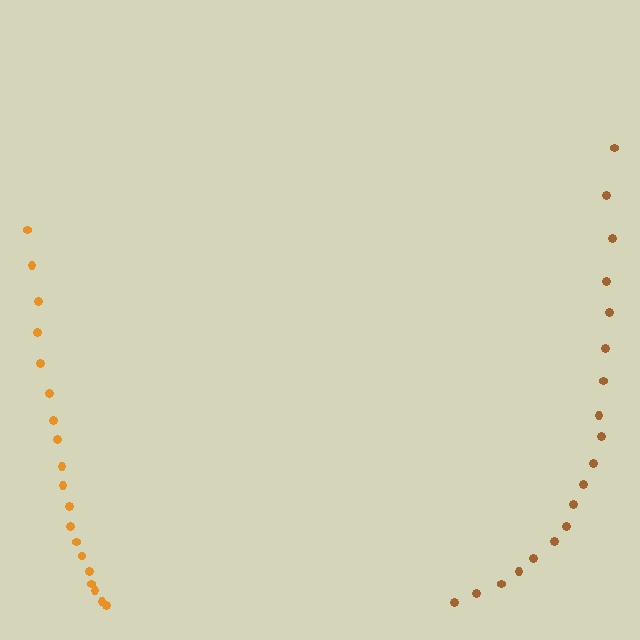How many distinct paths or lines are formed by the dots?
There are 2 distinct paths.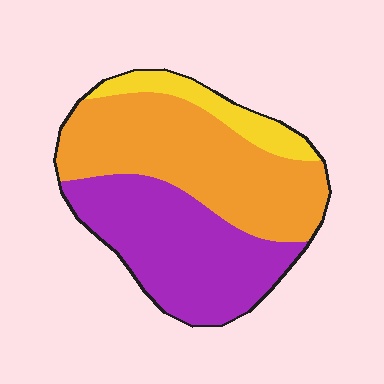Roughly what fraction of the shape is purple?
Purple covers around 40% of the shape.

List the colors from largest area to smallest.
From largest to smallest: orange, purple, yellow.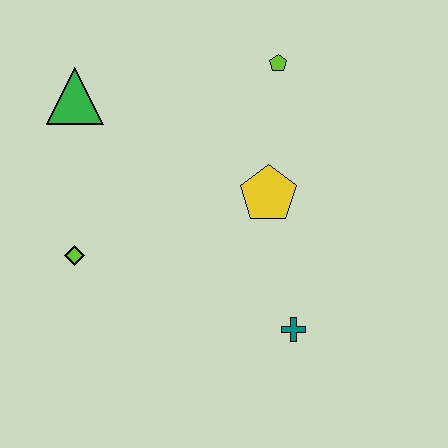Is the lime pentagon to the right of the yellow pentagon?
Yes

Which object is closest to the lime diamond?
The green triangle is closest to the lime diamond.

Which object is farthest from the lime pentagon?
The lime diamond is farthest from the lime pentagon.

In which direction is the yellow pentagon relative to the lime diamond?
The yellow pentagon is to the right of the lime diamond.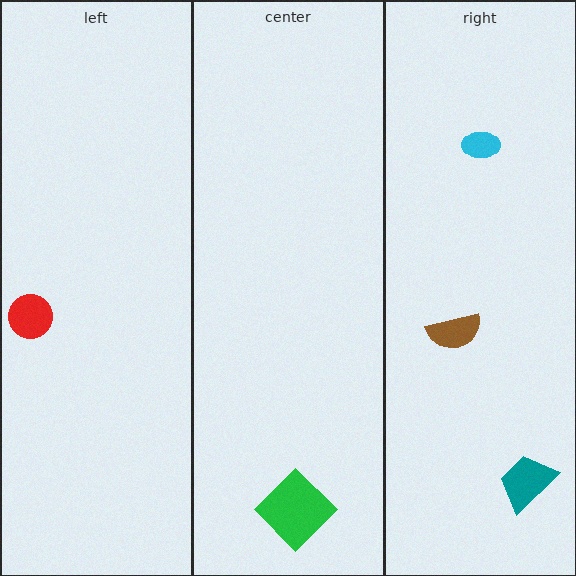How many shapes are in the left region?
1.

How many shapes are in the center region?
1.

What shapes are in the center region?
The green diamond.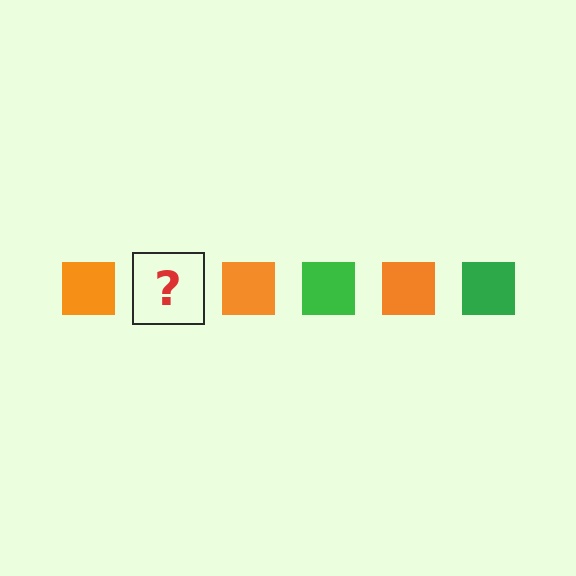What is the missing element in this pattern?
The missing element is a green square.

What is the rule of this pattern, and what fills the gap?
The rule is that the pattern cycles through orange, green squares. The gap should be filled with a green square.